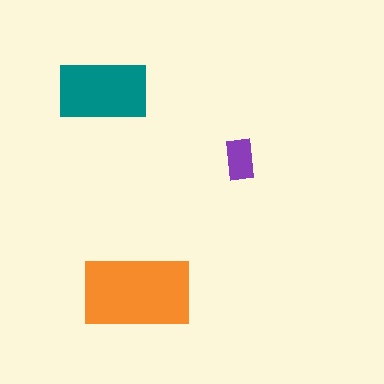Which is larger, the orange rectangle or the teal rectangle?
The orange one.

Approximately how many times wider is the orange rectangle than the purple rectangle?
About 2.5 times wider.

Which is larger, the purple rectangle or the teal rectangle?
The teal one.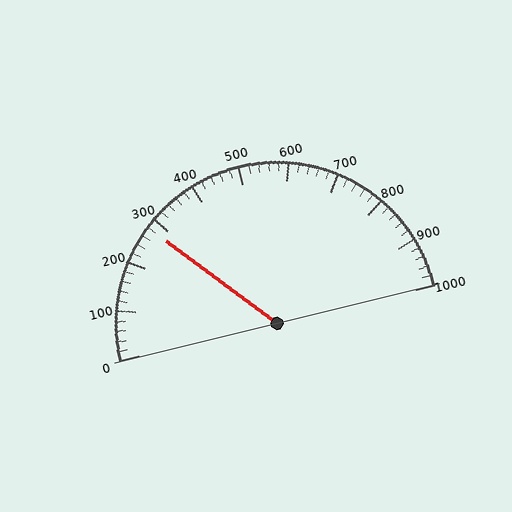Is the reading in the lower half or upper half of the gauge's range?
The reading is in the lower half of the range (0 to 1000).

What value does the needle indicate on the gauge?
The needle indicates approximately 280.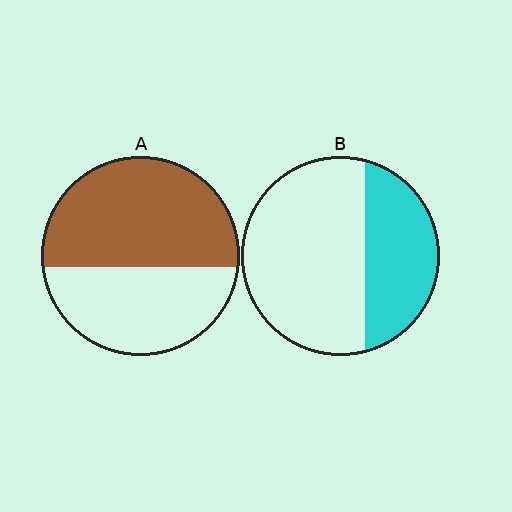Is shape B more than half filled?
No.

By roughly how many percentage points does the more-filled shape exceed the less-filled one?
By roughly 25 percentage points (A over B).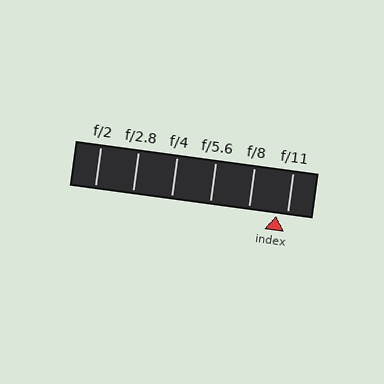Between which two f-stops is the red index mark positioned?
The index mark is between f/8 and f/11.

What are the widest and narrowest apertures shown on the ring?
The widest aperture shown is f/2 and the narrowest is f/11.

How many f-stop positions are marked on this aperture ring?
There are 6 f-stop positions marked.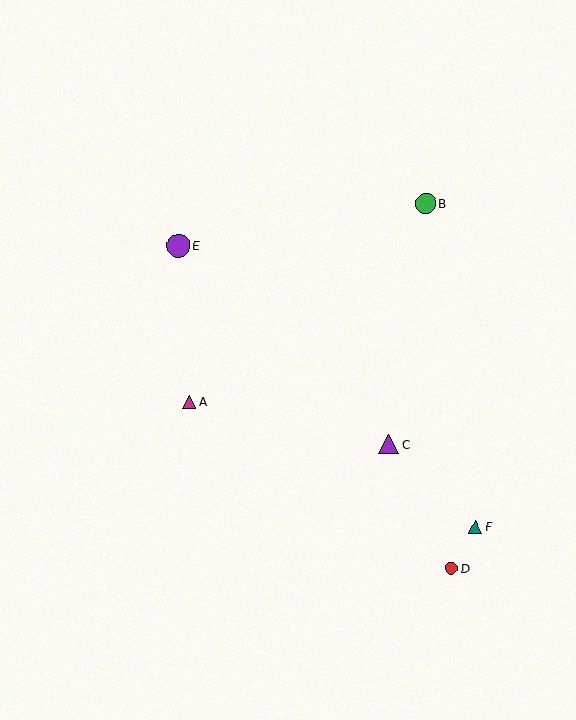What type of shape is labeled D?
Shape D is a red circle.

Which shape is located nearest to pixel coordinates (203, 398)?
The magenta triangle (labeled A) at (189, 402) is nearest to that location.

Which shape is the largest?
The purple circle (labeled E) is the largest.